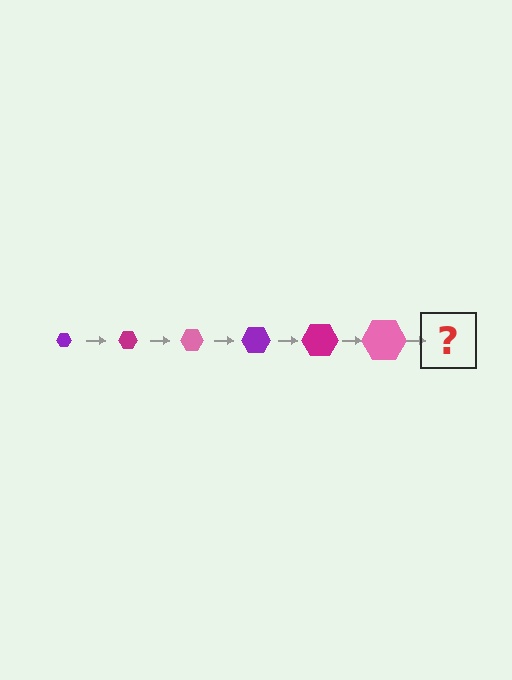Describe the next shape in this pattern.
It should be a purple hexagon, larger than the previous one.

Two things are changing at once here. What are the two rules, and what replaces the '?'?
The two rules are that the hexagon grows larger each step and the color cycles through purple, magenta, and pink. The '?' should be a purple hexagon, larger than the previous one.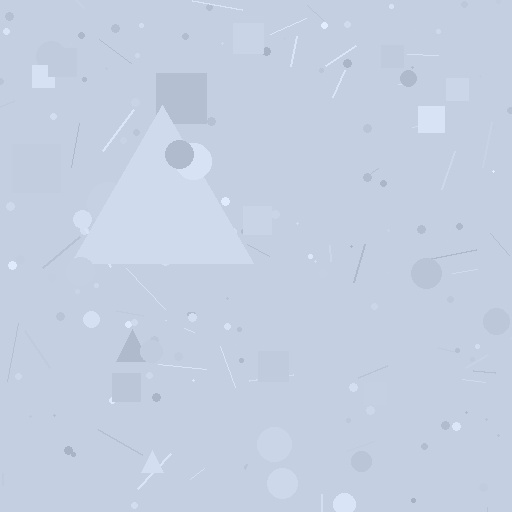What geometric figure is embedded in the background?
A triangle is embedded in the background.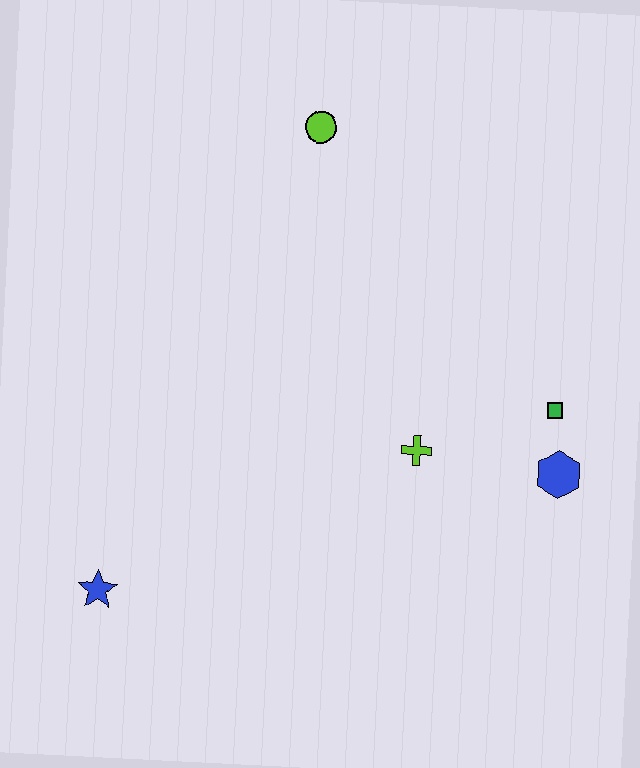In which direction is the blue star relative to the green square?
The blue star is to the left of the green square.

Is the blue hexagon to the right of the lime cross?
Yes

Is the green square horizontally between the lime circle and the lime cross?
No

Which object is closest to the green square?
The blue hexagon is closest to the green square.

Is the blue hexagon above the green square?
No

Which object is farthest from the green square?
The blue star is farthest from the green square.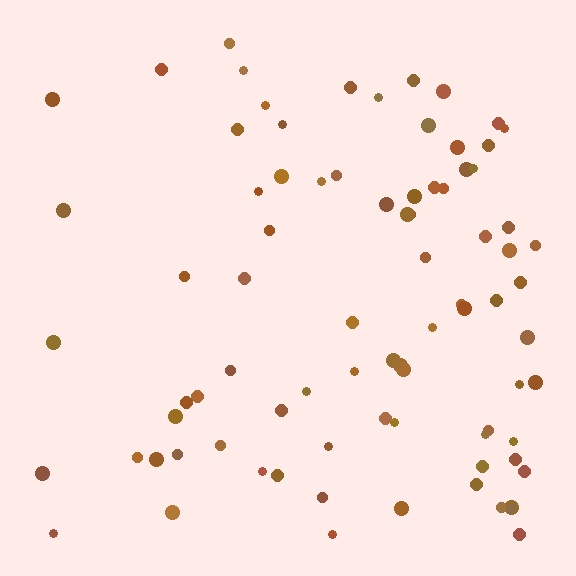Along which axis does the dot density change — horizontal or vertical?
Horizontal.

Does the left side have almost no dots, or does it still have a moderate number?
Still a moderate number, just noticeably fewer than the right.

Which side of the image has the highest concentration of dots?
The right.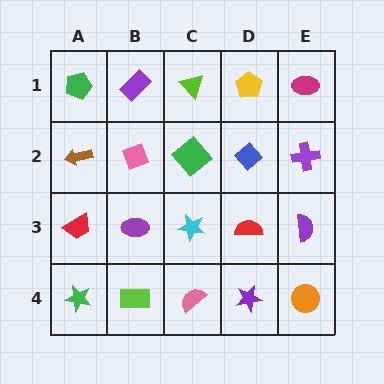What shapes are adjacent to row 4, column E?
A purple semicircle (row 3, column E), a purple star (row 4, column D).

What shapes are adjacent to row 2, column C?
A lime triangle (row 1, column C), a cyan star (row 3, column C), a pink diamond (row 2, column B), a blue diamond (row 2, column D).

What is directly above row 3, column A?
A brown arrow.